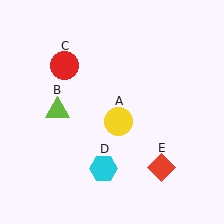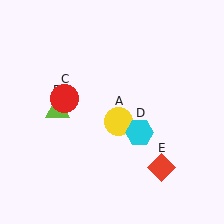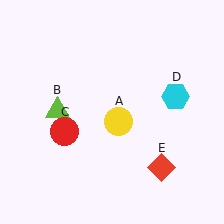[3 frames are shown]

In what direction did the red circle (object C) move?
The red circle (object C) moved down.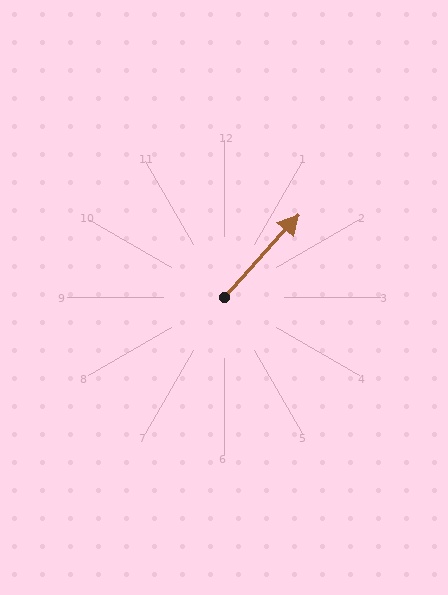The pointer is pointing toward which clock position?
Roughly 1 o'clock.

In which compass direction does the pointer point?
Northeast.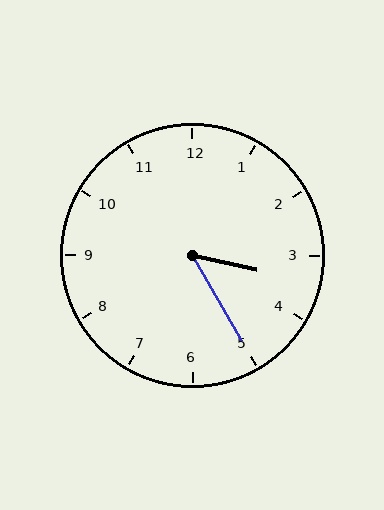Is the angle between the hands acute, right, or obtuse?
It is acute.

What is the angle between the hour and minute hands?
Approximately 48 degrees.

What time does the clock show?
3:25.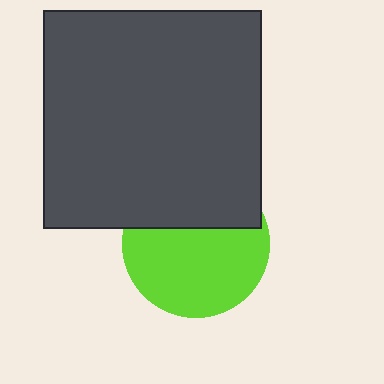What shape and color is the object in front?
The object in front is a dark gray square.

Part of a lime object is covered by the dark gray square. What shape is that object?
It is a circle.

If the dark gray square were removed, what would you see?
You would see the complete lime circle.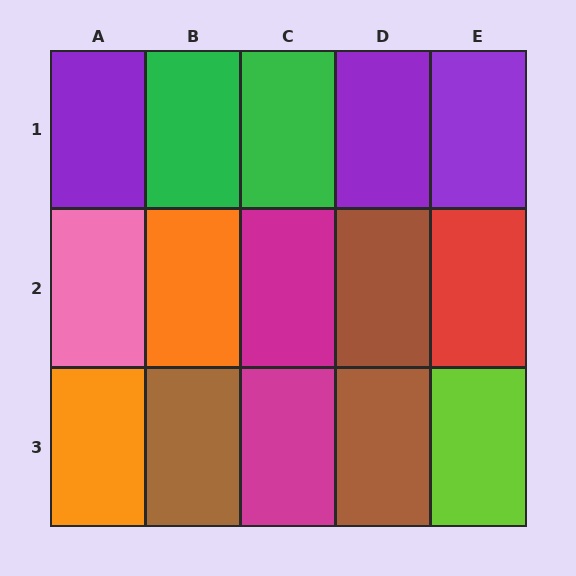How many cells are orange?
2 cells are orange.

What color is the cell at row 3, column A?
Orange.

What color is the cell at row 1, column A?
Purple.